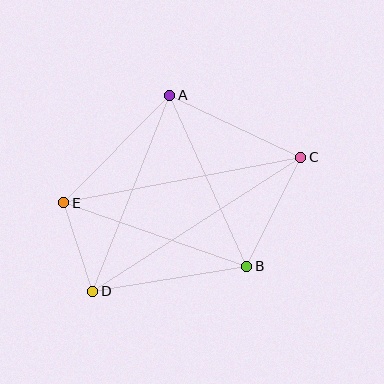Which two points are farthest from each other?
Points C and D are farthest from each other.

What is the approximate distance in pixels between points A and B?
The distance between A and B is approximately 188 pixels.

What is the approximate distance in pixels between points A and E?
The distance between A and E is approximately 151 pixels.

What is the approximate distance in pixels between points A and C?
The distance between A and C is approximately 145 pixels.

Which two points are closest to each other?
Points D and E are closest to each other.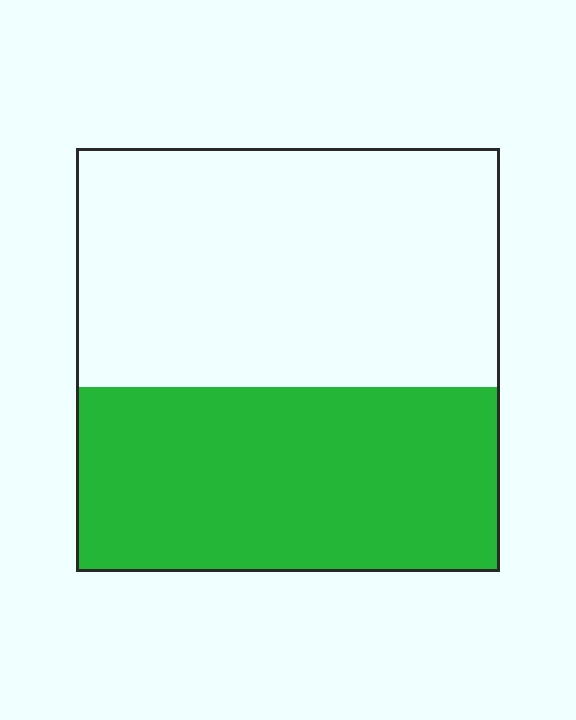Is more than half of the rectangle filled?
No.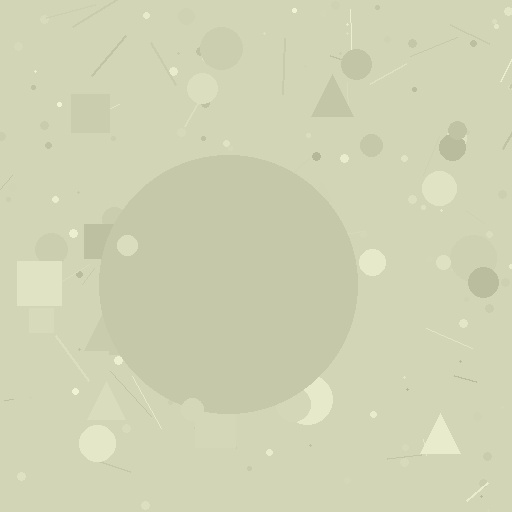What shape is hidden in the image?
A circle is hidden in the image.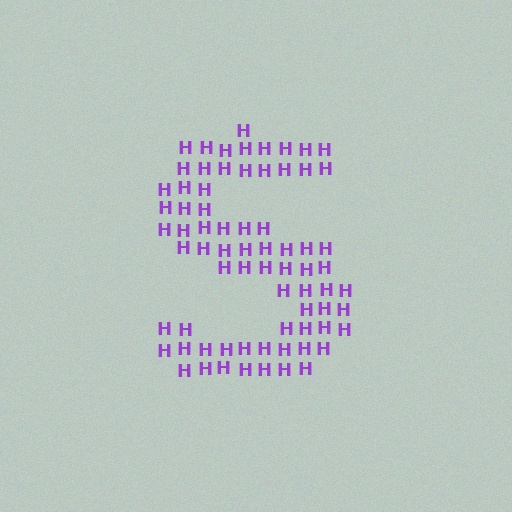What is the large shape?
The large shape is the letter S.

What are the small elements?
The small elements are letter H's.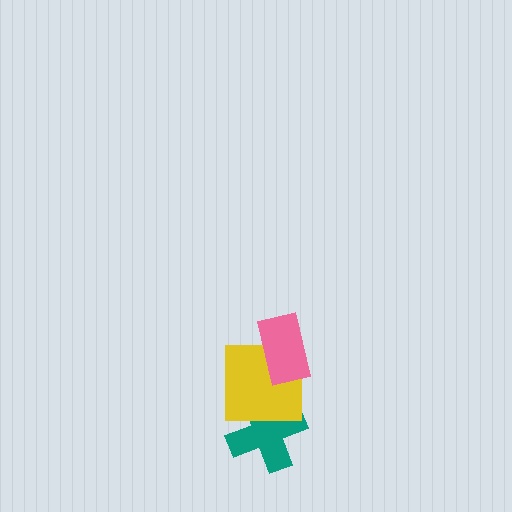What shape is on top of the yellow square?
The pink rectangle is on top of the yellow square.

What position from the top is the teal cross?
The teal cross is 3rd from the top.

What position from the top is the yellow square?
The yellow square is 2nd from the top.